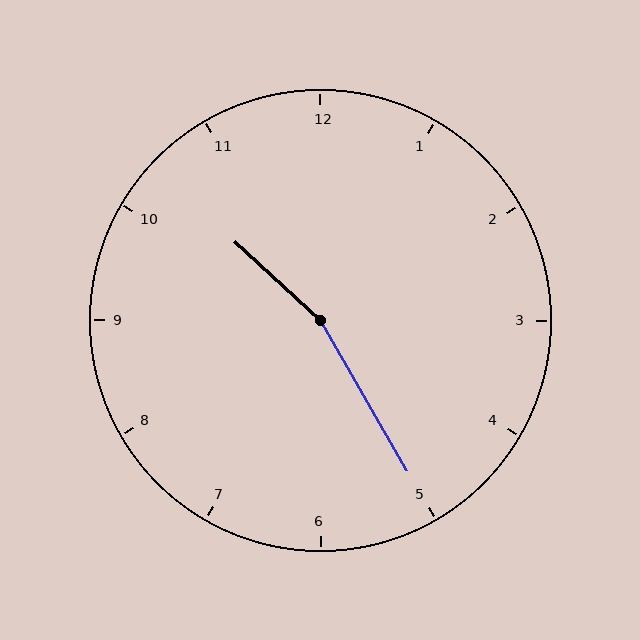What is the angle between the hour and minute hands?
Approximately 162 degrees.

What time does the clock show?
10:25.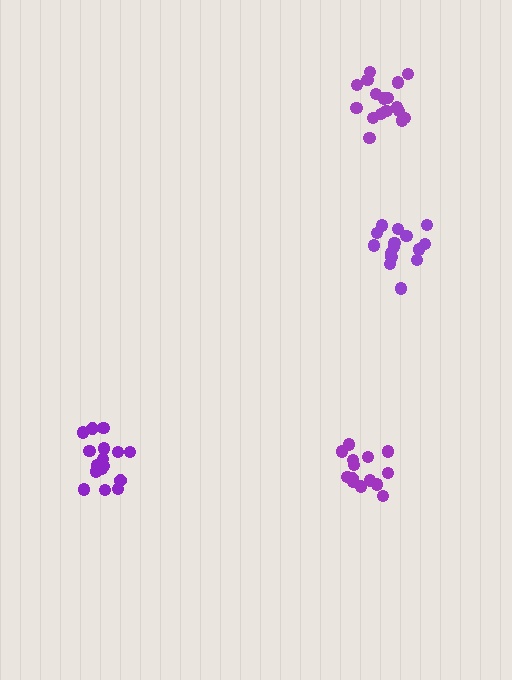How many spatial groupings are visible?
There are 4 spatial groupings.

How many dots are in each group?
Group 1: 14 dots, Group 2: 17 dots, Group 3: 18 dots, Group 4: 15 dots (64 total).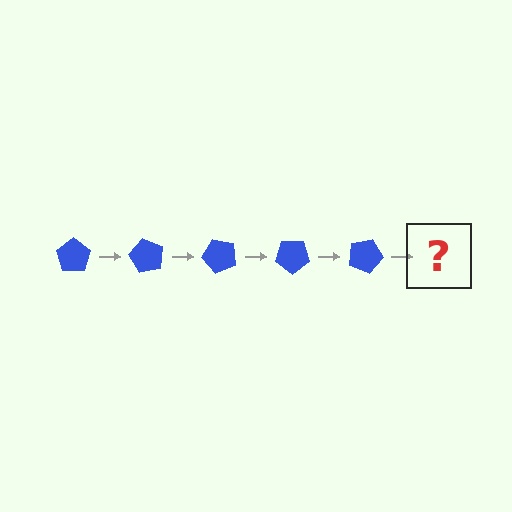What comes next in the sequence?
The next element should be a blue pentagon rotated 300 degrees.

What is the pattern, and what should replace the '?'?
The pattern is that the pentagon rotates 60 degrees each step. The '?' should be a blue pentagon rotated 300 degrees.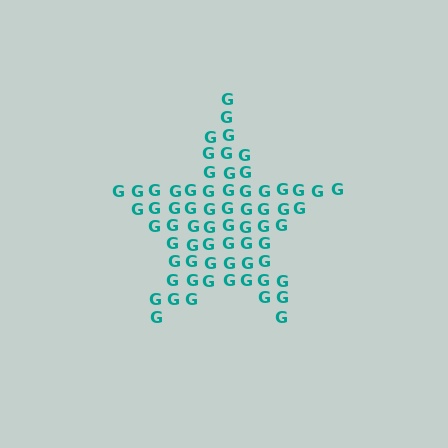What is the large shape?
The large shape is a star.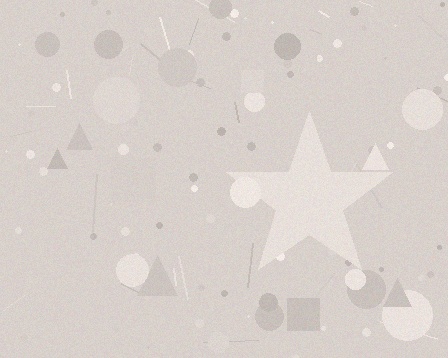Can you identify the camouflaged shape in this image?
The camouflaged shape is a star.